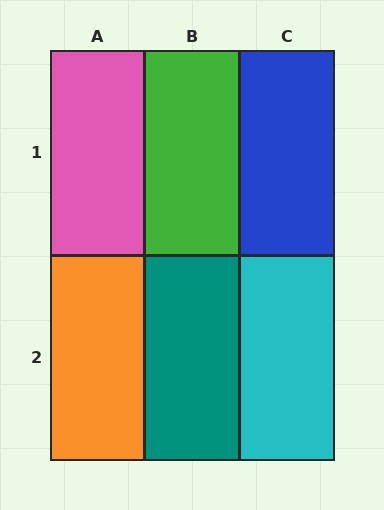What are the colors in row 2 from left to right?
Orange, teal, cyan.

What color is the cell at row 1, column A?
Pink.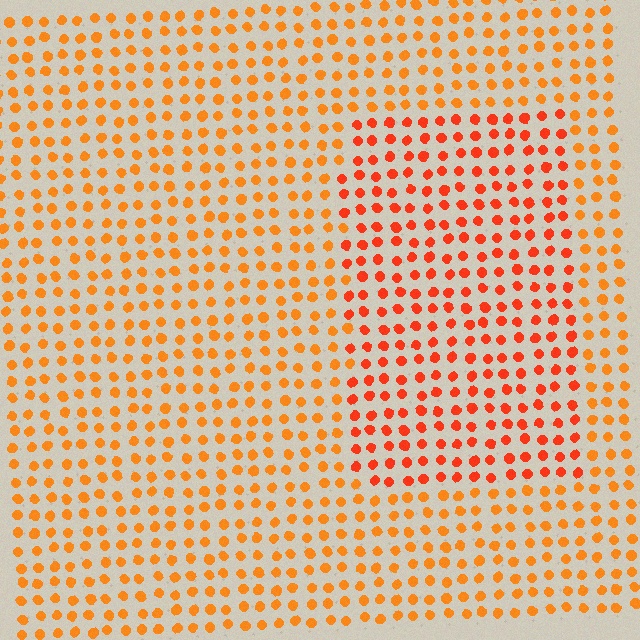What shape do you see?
I see a rectangle.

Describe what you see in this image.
The image is filled with small orange elements in a uniform arrangement. A rectangle-shaped region is visible where the elements are tinted to a slightly different hue, forming a subtle color boundary.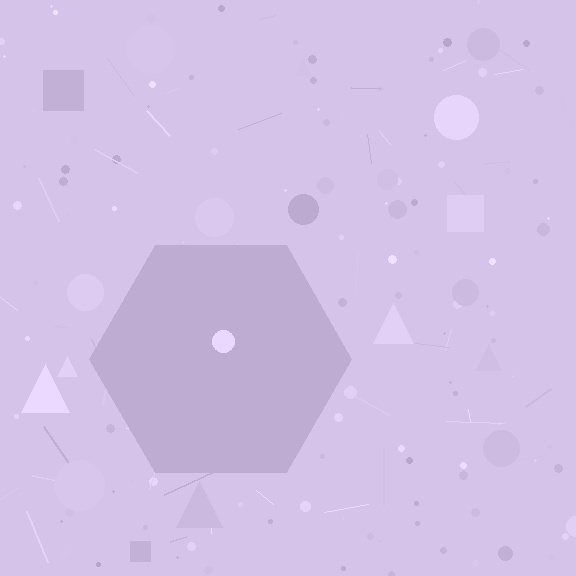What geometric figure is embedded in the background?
A hexagon is embedded in the background.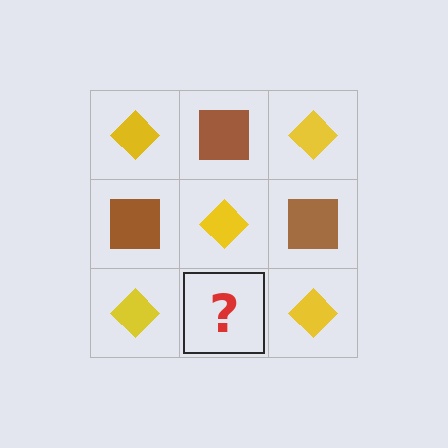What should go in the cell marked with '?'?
The missing cell should contain a brown square.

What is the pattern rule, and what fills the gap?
The rule is that it alternates yellow diamond and brown square in a checkerboard pattern. The gap should be filled with a brown square.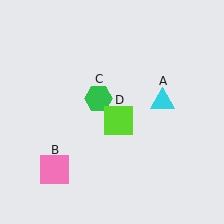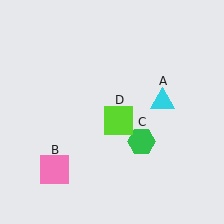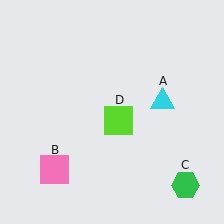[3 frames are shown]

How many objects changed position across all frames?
1 object changed position: green hexagon (object C).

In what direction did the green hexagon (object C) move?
The green hexagon (object C) moved down and to the right.